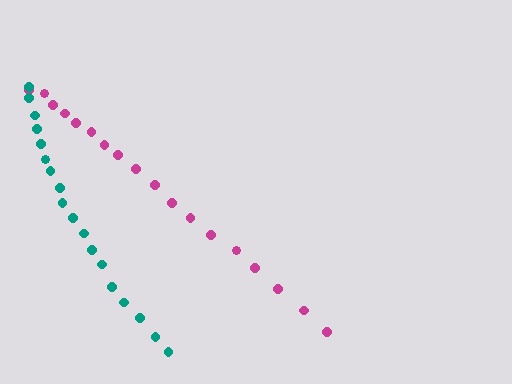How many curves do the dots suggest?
There are 2 distinct paths.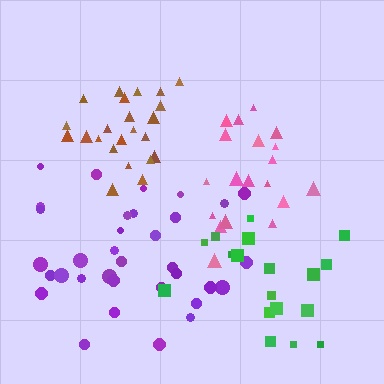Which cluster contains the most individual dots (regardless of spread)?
Purple (35).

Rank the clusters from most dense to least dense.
brown, pink, purple, green.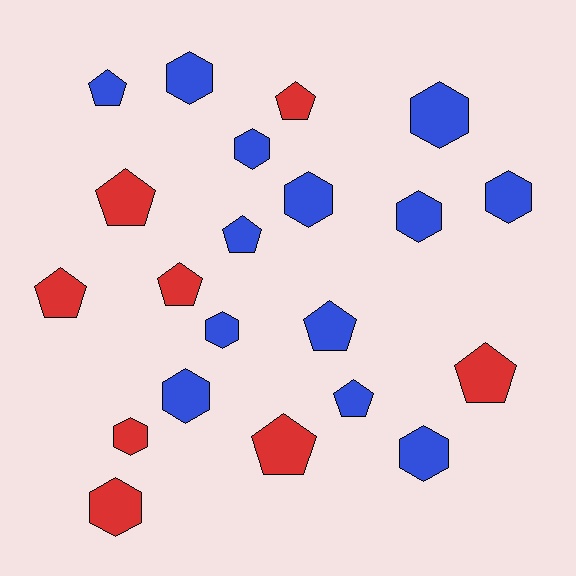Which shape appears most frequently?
Hexagon, with 11 objects.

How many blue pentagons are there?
There are 4 blue pentagons.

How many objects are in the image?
There are 21 objects.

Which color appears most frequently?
Blue, with 13 objects.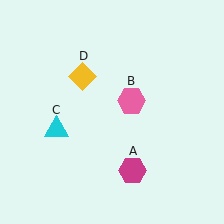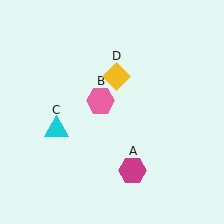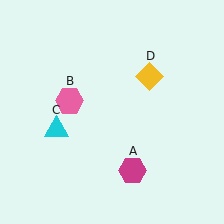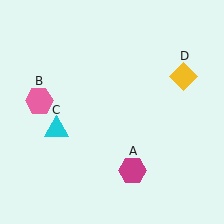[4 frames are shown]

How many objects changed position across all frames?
2 objects changed position: pink hexagon (object B), yellow diamond (object D).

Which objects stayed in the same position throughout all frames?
Magenta hexagon (object A) and cyan triangle (object C) remained stationary.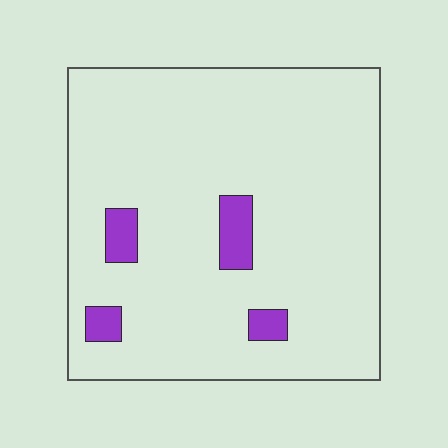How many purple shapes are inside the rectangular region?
4.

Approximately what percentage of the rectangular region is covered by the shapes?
Approximately 5%.